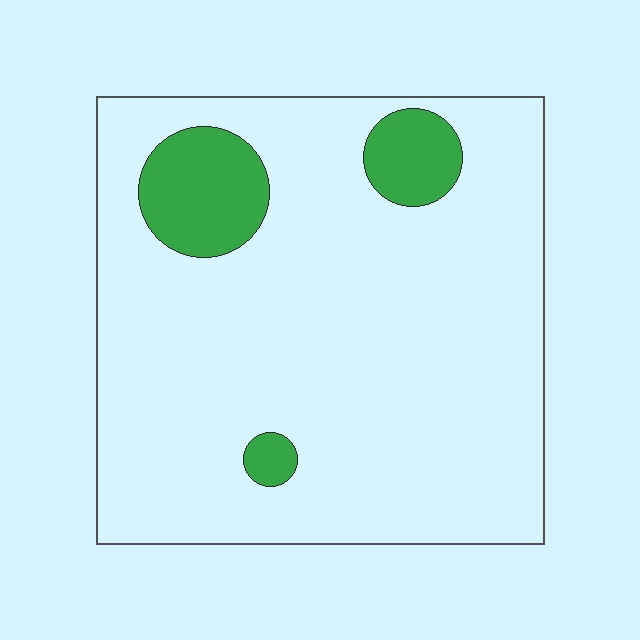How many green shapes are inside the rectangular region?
3.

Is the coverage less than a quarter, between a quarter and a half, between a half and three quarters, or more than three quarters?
Less than a quarter.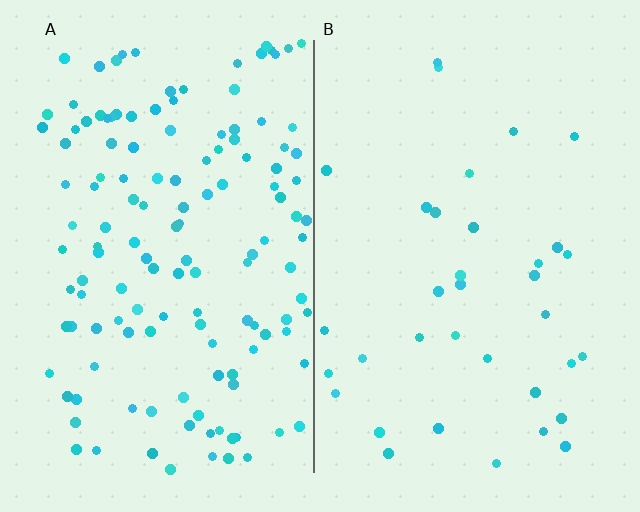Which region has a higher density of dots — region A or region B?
A (the left).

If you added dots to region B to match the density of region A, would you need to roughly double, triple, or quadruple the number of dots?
Approximately quadruple.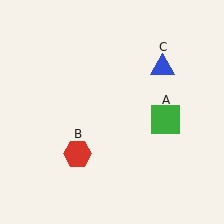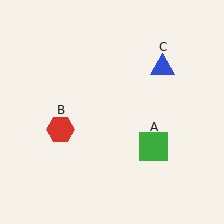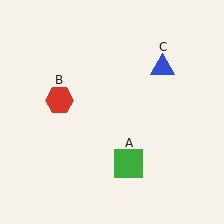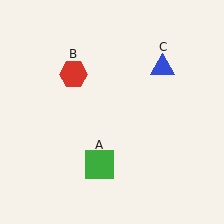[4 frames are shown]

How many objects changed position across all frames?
2 objects changed position: green square (object A), red hexagon (object B).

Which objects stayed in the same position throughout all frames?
Blue triangle (object C) remained stationary.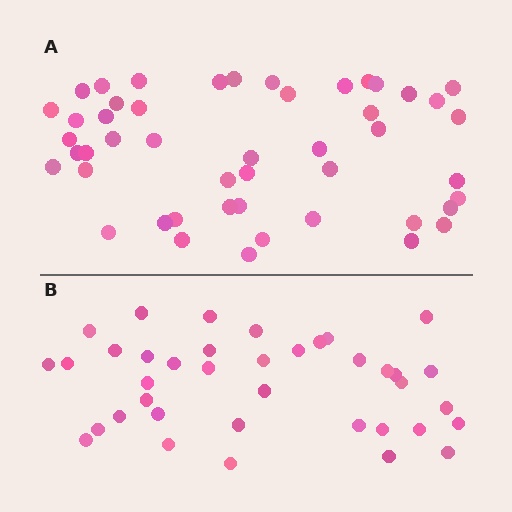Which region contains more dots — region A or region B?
Region A (the top region) has more dots.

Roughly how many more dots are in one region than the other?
Region A has roughly 10 or so more dots than region B.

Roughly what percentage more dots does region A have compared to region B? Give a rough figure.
About 25% more.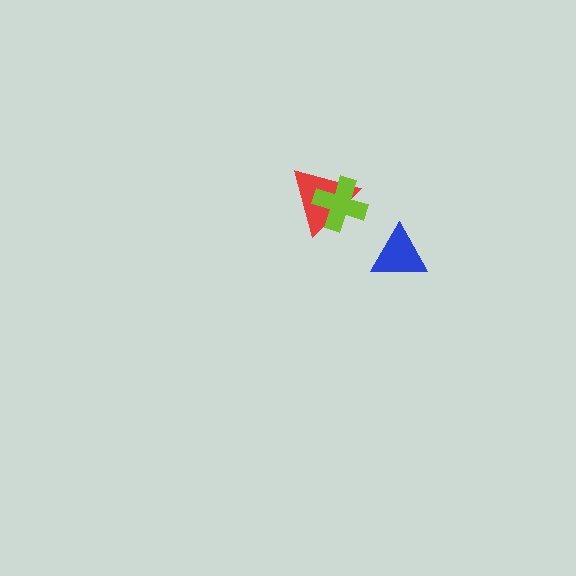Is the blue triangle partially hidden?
No, no other shape covers it.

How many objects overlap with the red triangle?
1 object overlaps with the red triangle.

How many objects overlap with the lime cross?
1 object overlaps with the lime cross.